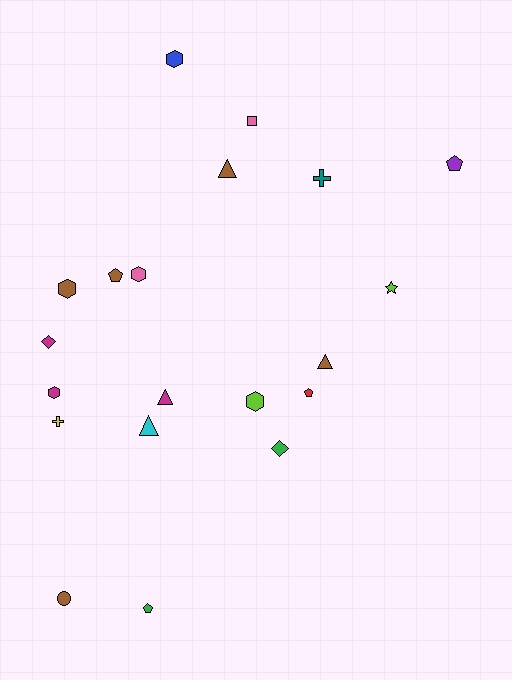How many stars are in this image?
There is 1 star.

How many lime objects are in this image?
There are 2 lime objects.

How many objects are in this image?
There are 20 objects.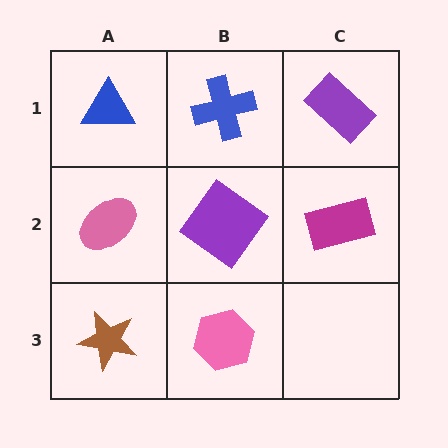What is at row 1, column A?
A blue triangle.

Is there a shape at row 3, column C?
No, that cell is empty.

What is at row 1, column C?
A purple rectangle.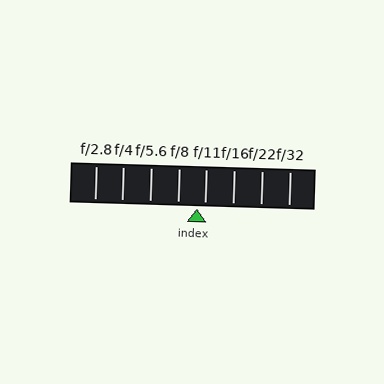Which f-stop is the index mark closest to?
The index mark is closest to f/11.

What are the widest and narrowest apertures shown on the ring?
The widest aperture shown is f/2.8 and the narrowest is f/32.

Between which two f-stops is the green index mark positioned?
The index mark is between f/8 and f/11.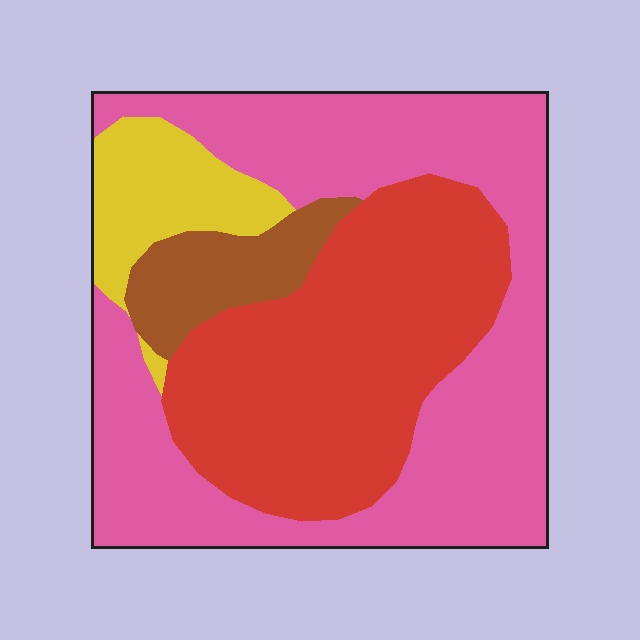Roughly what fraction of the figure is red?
Red covers around 35% of the figure.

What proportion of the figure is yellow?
Yellow covers about 10% of the figure.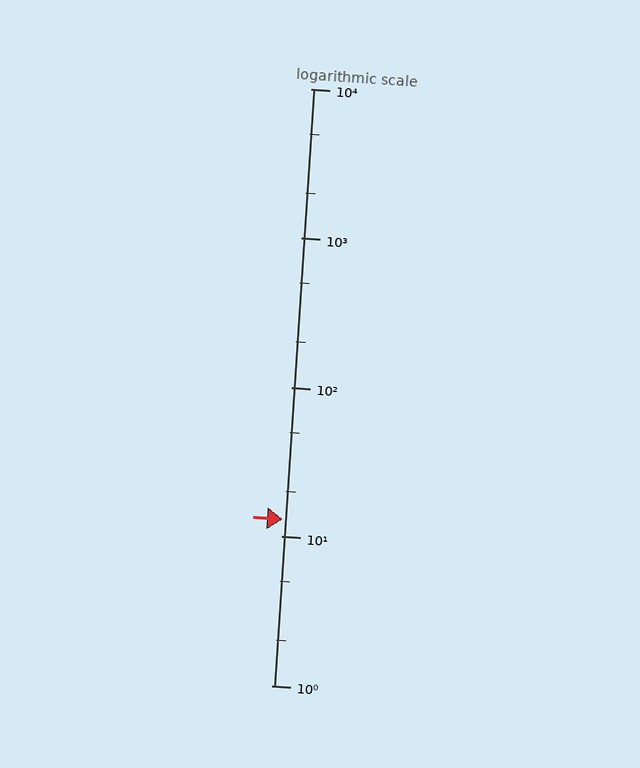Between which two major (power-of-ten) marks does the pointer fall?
The pointer is between 10 and 100.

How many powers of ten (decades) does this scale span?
The scale spans 4 decades, from 1 to 10000.